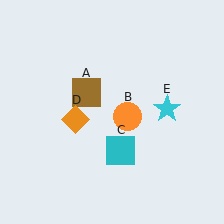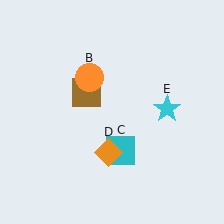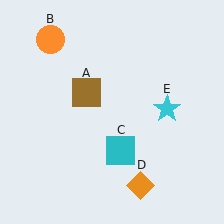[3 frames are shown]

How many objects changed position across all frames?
2 objects changed position: orange circle (object B), orange diamond (object D).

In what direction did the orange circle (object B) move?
The orange circle (object B) moved up and to the left.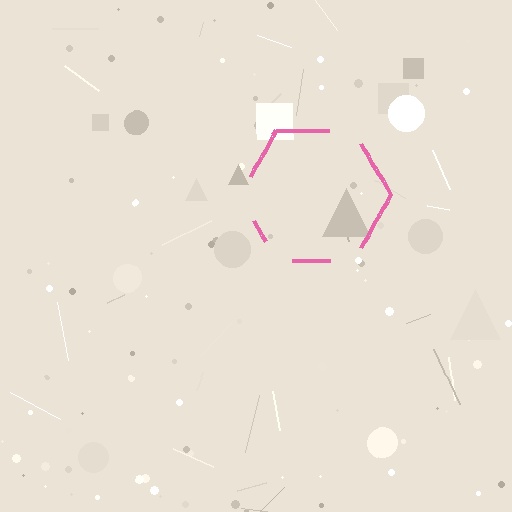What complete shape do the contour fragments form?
The contour fragments form a hexagon.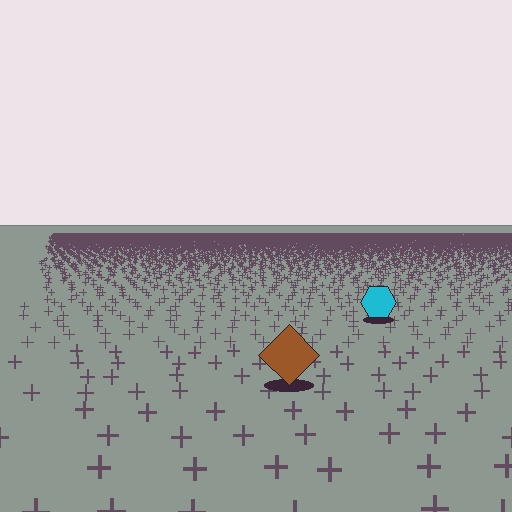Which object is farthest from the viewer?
The cyan hexagon is farthest from the viewer. It appears smaller and the ground texture around it is denser.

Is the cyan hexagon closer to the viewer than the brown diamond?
No. The brown diamond is closer — you can tell from the texture gradient: the ground texture is coarser near it.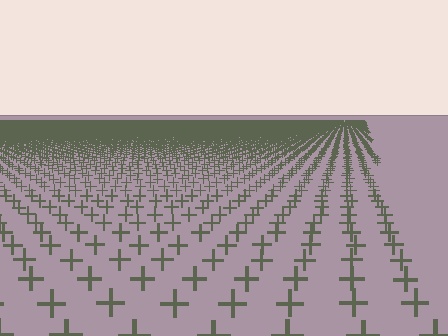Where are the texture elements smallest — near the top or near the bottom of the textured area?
Near the top.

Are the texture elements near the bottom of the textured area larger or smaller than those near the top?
Larger. Near the bottom, elements are closer to the viewer and appear at a bigger on-screen size.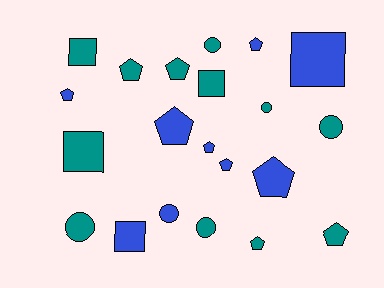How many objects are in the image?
There are 21 objects.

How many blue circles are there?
There is 1 blue circle.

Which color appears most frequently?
Teal, with 12 objects.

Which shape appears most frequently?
Pentagon, with 10 objects.